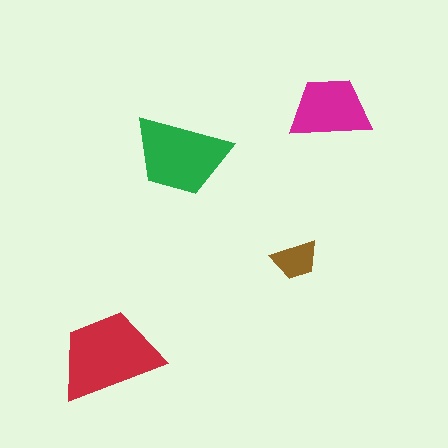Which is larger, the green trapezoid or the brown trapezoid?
The green one.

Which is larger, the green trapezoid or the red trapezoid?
The red one.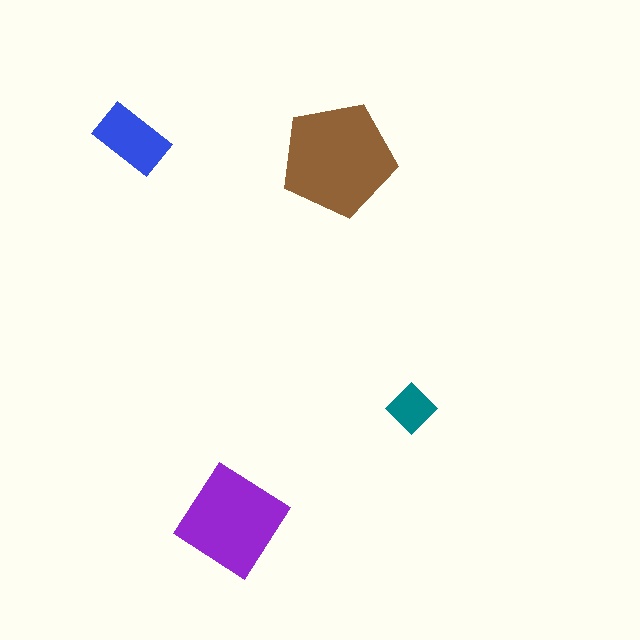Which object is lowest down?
The purple diamond is bottommost.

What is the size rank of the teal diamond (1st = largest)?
4th.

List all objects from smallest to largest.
The teal diamond, the blue rectangle, the purple diamond, the brown pentagon.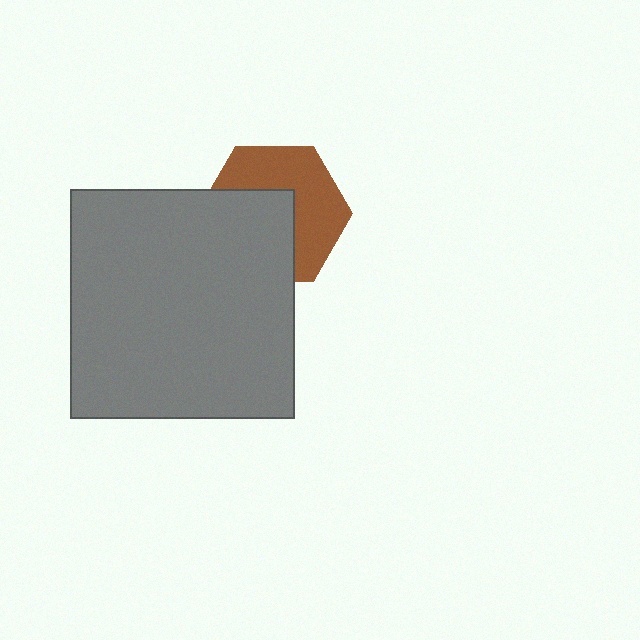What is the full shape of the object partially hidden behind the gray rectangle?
The partially hidden object is a brown hexagon.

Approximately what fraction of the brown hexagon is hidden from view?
Roughly 48% of the brown hexagon is hidden behind the gray rectangle.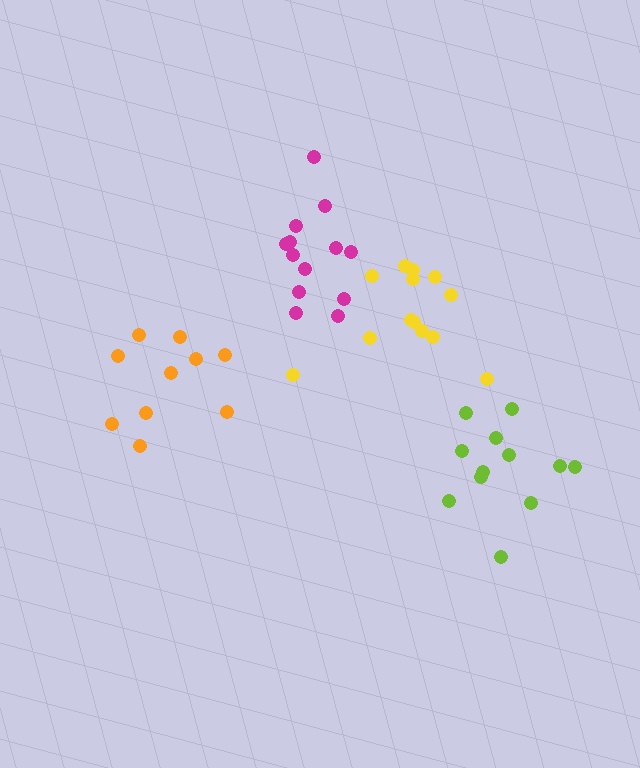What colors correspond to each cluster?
The clusters are colored: orange, magenta, yellow, lime.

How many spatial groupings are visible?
There are 4 spatial groupings.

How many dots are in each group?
Group 1: 10 dots, Group 2: 13 dots, Group 3: 13 dots, Group 4: 12 dots (48 total).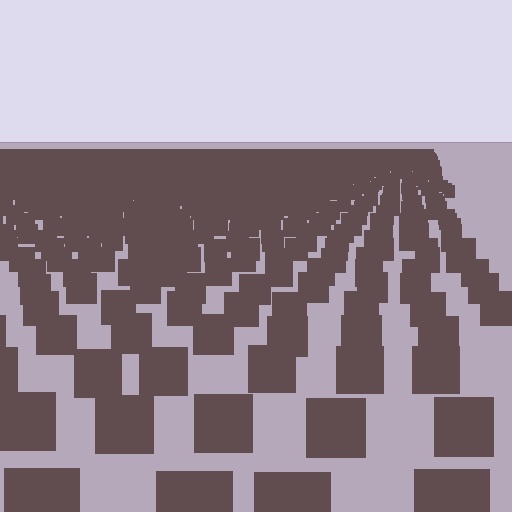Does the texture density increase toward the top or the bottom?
Density increases toward the top.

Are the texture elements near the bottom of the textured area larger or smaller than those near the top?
Larger. Near the bottom, elements are closer to the viewer and appear at a bigger on-screen size.